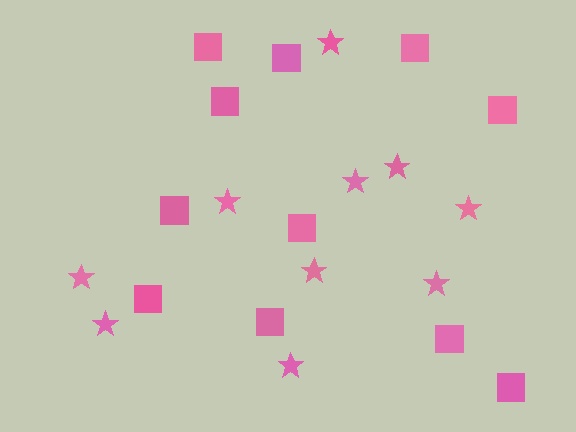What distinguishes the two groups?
There are 2 groups: one group of squares (11) and one group of stars (10).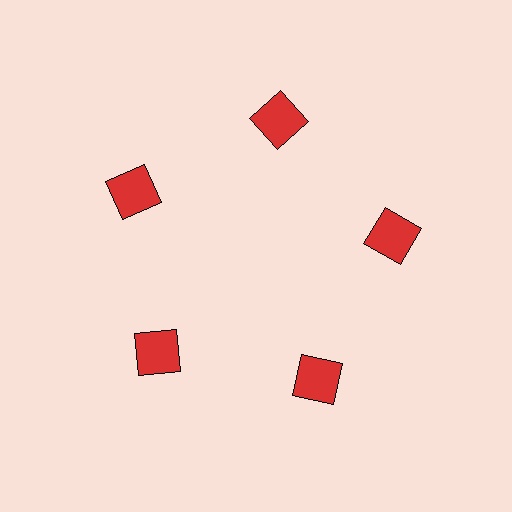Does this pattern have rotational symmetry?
Yes, this pattern has 5-fold rotational symmetry. It looks the same after rotating 72 degrees around the center.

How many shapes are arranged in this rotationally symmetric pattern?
There are 5 shapes, arranged in 5 groups of 1.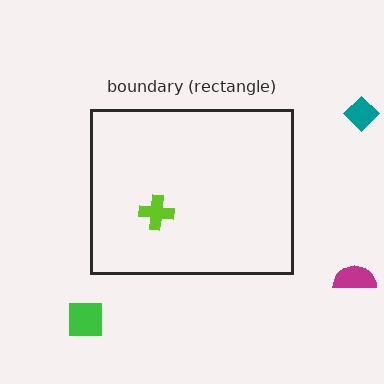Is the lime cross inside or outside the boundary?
Inside.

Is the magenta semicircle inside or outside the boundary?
Outside.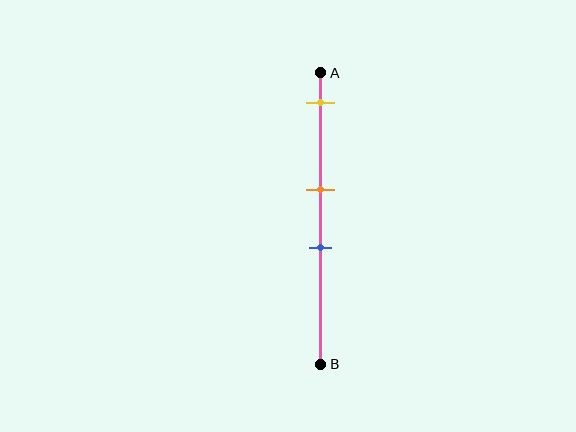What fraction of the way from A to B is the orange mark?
The orange mark is approximately 40% (0.4) of the way from A to B.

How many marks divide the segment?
There are 3 marks dividing the segment.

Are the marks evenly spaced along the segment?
No, the marks are not evenly spaced.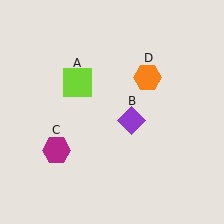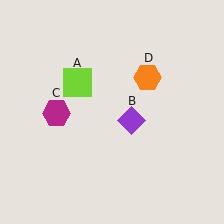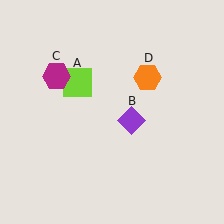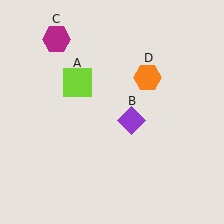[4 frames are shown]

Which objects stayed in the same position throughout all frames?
Lime square (object A) and purple diamond (object B) and orange hexagon (object D) remained stationary.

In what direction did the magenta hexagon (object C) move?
The magenta hexagon (object C) moved up.